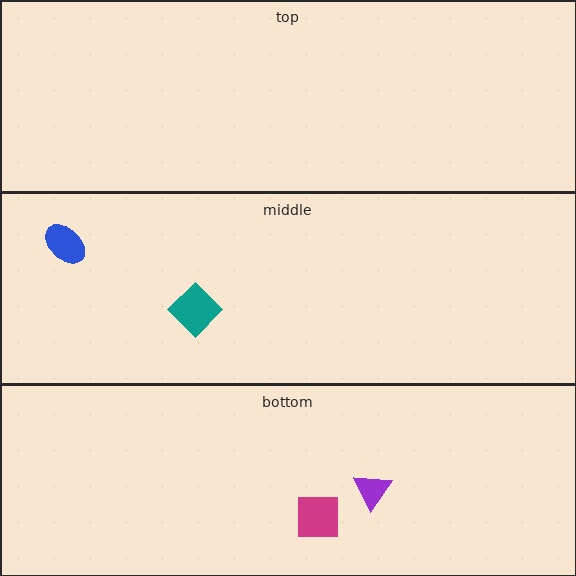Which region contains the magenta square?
The bottom region.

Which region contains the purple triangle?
The bottom region.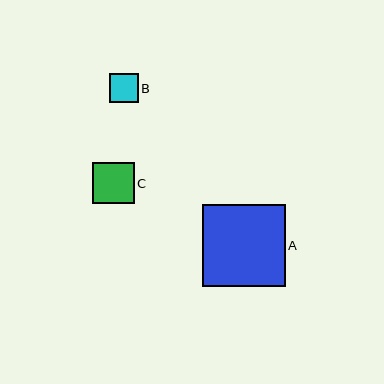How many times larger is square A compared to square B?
Square A is approximately 2.8 times the size of square B.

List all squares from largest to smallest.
From largest to smallest: A, C, B.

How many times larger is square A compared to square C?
Square A is approximately 2.0 times the size of square C.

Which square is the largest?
Square A is the largest with a size of approximately 82 pixels.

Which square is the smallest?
Square B is the smallest with a size of approximately 29 pixels.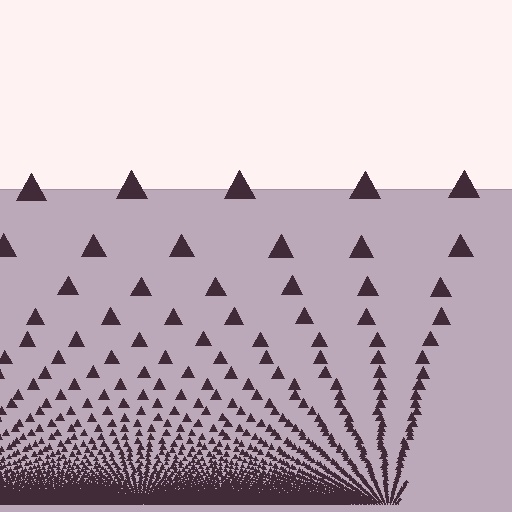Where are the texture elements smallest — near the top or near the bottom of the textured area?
Near the bottom.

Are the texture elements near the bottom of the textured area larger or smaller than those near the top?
Smaller. The gradient is inverted — elements near the bottom are smaller and denser.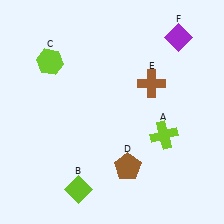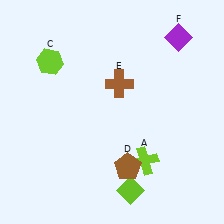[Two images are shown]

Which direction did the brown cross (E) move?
The brown cross (E) moved left.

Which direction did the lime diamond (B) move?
The lime diamond (B) moved right.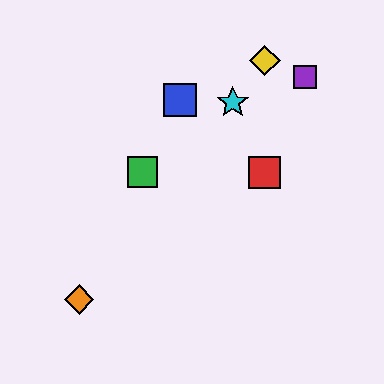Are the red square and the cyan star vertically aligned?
No, the red square is at x≈265 and the cyan star is at x≈233.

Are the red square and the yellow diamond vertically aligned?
Yes, both are at x≈265.